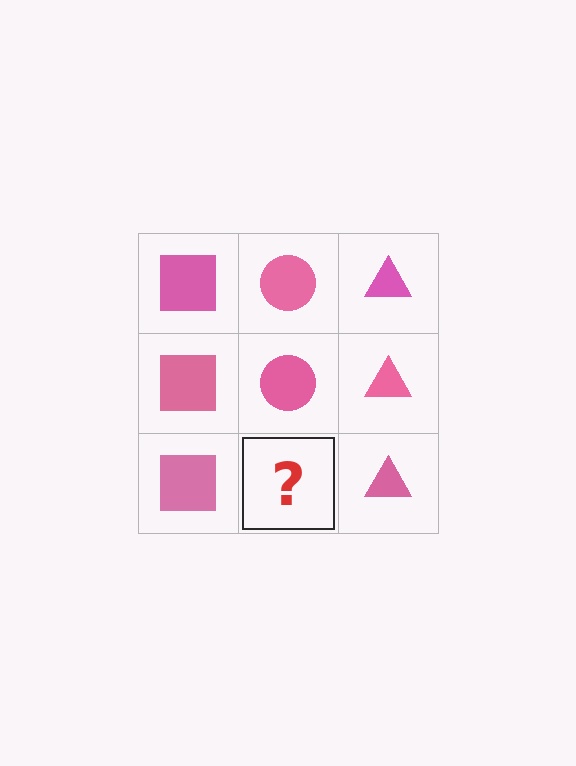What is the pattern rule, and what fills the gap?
The rule is that each column has a consistent shape. The gap should be filled with a pink circle.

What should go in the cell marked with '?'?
The missing cell should contain a pink circle.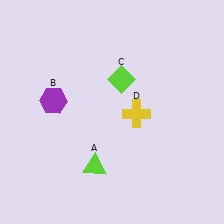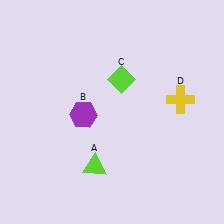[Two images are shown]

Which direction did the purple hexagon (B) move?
The purple hexagon (B) moved right.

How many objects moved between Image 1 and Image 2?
2 objects moved between the two images.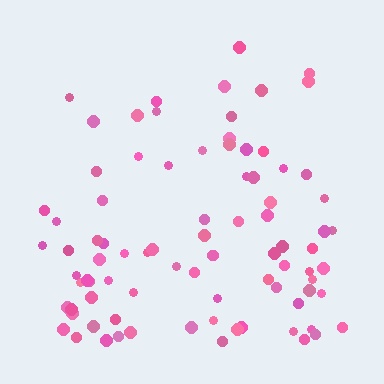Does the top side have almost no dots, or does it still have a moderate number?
Still a moderate number, just noticeably fewer than the bottom.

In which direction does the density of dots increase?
From top to bottom, with the bottom side densest.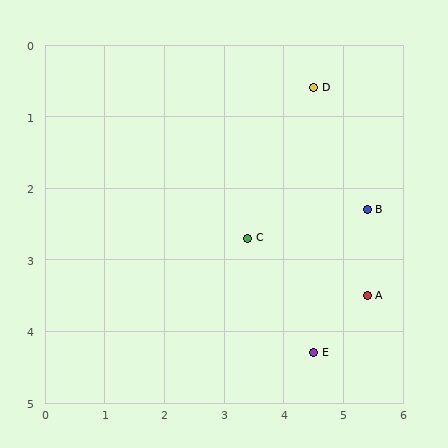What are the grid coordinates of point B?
Point B is at approximately (5.4, 2.3).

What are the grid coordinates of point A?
Point A is at approximately (5.4, 3.5).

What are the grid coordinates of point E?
Point E is at approximately (4.5, 4.3).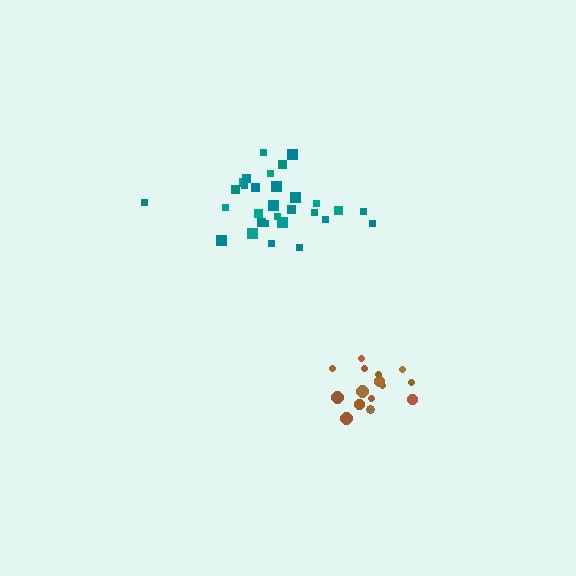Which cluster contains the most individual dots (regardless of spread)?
Teal (30).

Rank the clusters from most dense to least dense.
teal, brown.